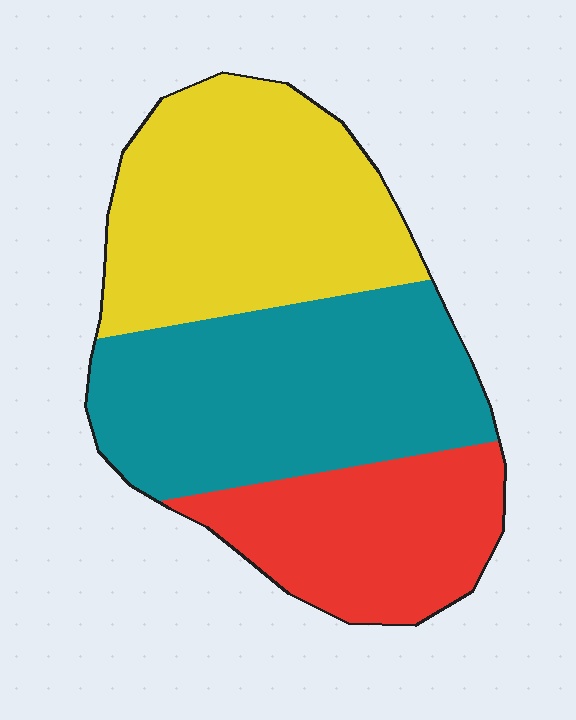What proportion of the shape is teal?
Teal covers around 40% of the shape.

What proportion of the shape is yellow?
Yellow covers around 35% of the shape.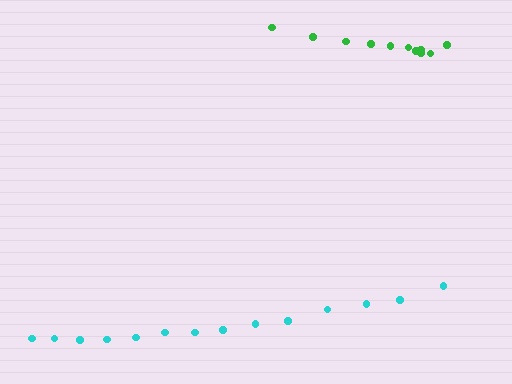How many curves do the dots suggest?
There are 2 distinct paths.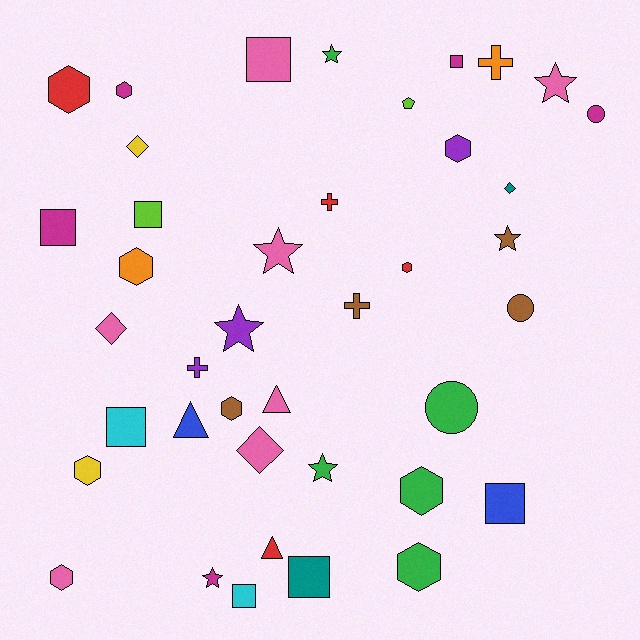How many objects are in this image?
There are 40 objects.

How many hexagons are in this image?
There are 10 hexagons.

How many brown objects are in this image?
There are 4 brown objects.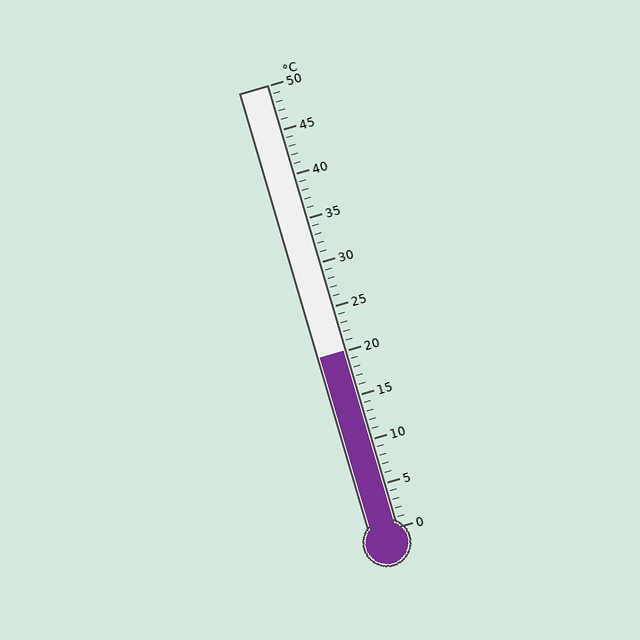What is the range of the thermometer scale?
The thermometer scale ranges from 0°C to 50°C.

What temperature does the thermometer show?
The thermometer shows approximately 20°C.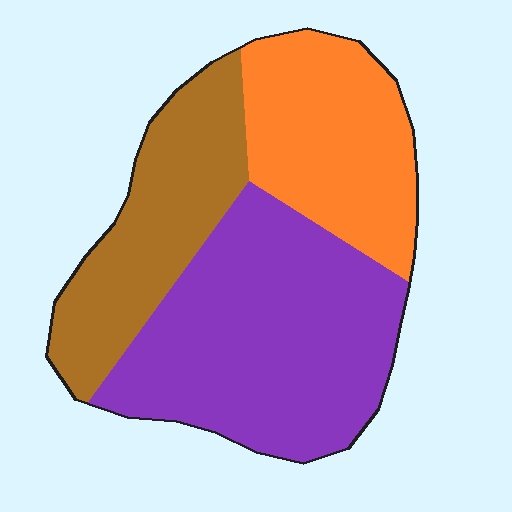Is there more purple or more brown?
Purple.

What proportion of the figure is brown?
Brown covers about 25% of the figure.